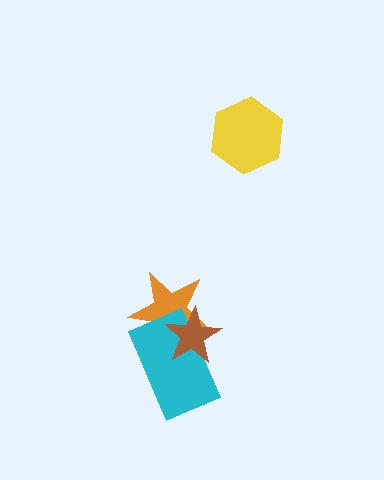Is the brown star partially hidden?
No, no other shape covers it.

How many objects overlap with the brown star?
2 objects overlap with the brown star.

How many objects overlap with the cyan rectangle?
2 objects overlap with the cyan rectangle.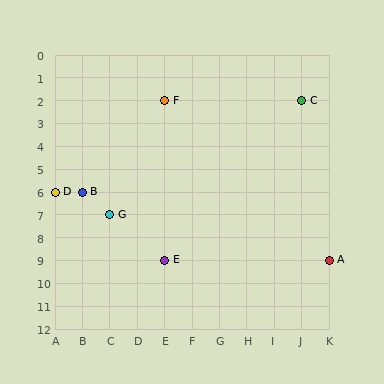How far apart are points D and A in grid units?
Points D and A are 10 columns and 3 rows apart (about 10.4 grid units diagonally).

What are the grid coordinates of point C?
Point C is at grid coordinates (J, 2).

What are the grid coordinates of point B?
Point B is at grid coordinates (B, 6).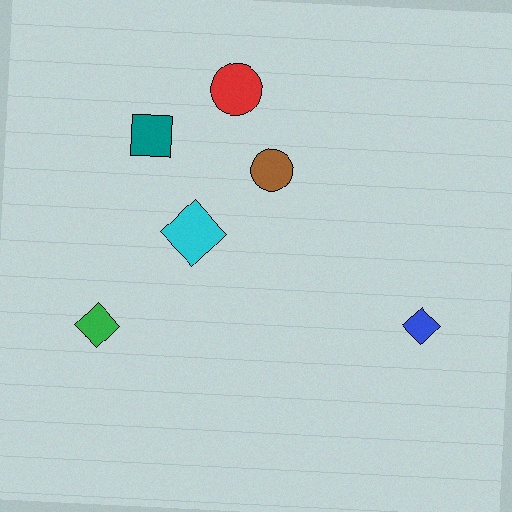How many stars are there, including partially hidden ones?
There are no stars.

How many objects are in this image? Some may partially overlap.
There are 6 objects.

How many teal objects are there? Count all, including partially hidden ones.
There is 1 teal object.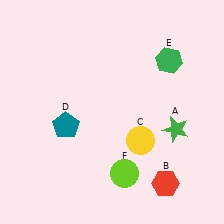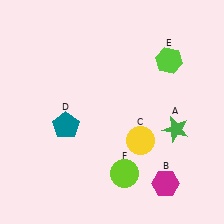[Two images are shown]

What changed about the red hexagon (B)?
In Image 1, B is red. In Image 2, it changed to magenta.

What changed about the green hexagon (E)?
In Image 1, E is green. In Image 2, it changed to lime.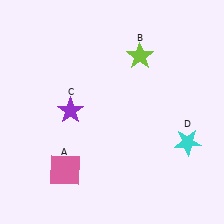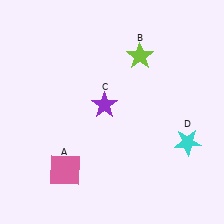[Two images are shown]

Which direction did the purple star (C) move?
The purple star (C) moved right.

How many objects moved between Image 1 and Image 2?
1 object moved between the two images.